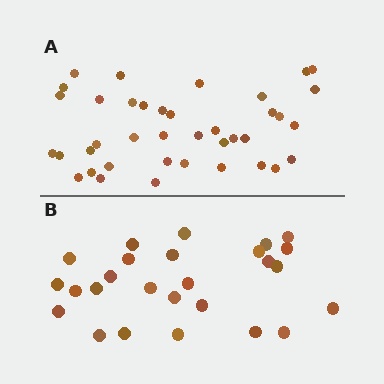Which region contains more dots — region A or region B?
Region A (the top region) has more dots.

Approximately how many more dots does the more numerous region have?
Region A has approximately 15 more dots than region B.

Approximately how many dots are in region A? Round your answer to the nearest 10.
About 40 dots. (The exact count is 39, which rounds to 40.)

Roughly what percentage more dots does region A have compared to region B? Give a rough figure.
About 50% more.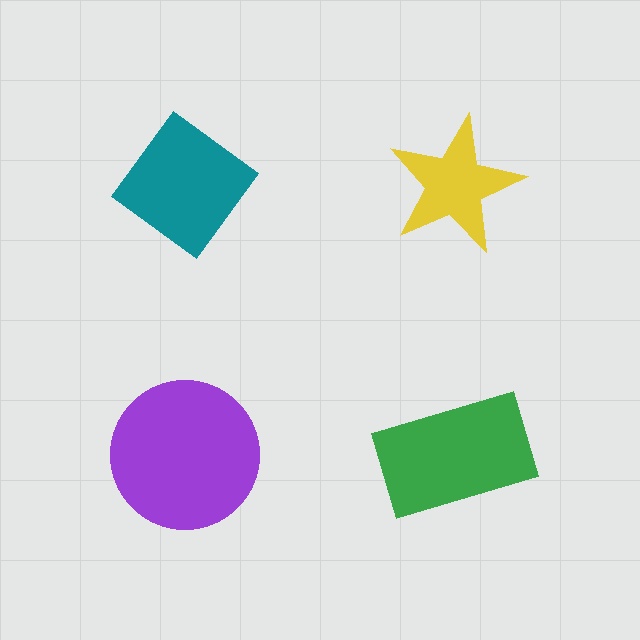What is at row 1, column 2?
A yellow star.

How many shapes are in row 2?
2 shapes.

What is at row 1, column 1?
A teal diamond.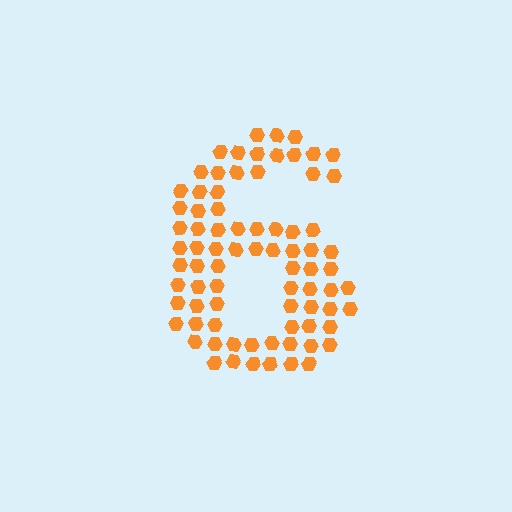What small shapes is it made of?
It is made of small hexagons.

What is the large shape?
The large shape is the digit 6.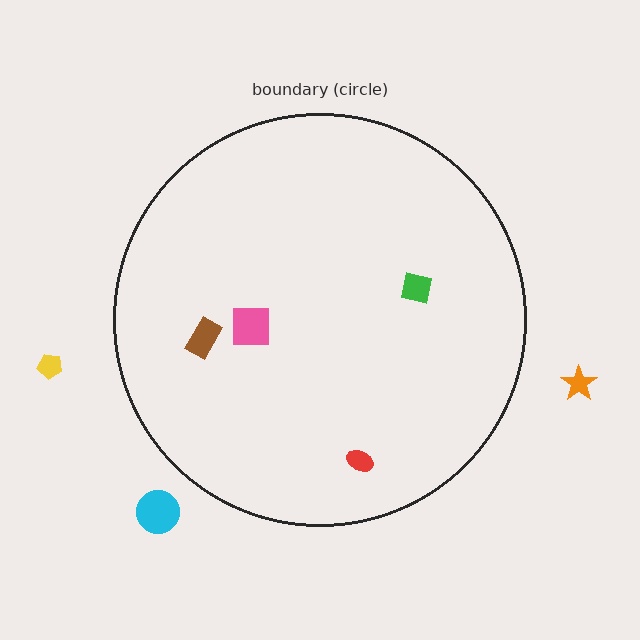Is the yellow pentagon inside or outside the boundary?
Outside.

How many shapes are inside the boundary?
4 inside, 3 outside.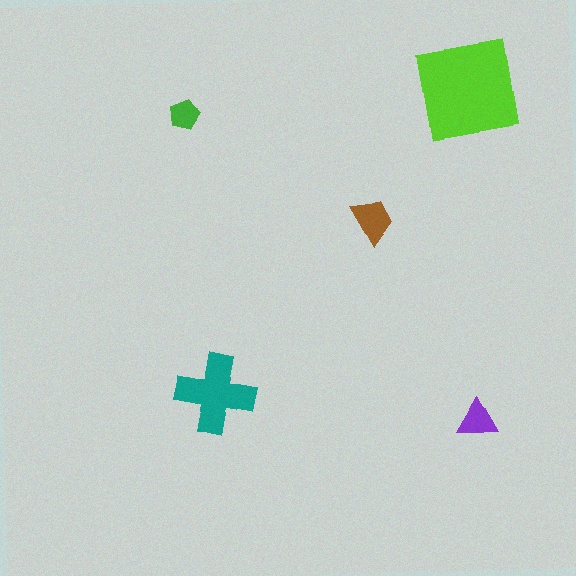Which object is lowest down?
The purple triangle is bottommost.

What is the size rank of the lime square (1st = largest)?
1st.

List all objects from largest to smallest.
The lime square, the teal cross, the brown trapezoid, the purple triangle, the green pentagon.